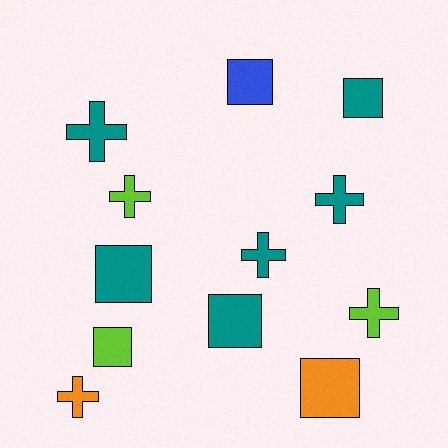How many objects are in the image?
There are 12 objects.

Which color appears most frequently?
Teal, with 6 objects.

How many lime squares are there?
There is 1 lime square.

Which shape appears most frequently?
Cross, with 6 objects.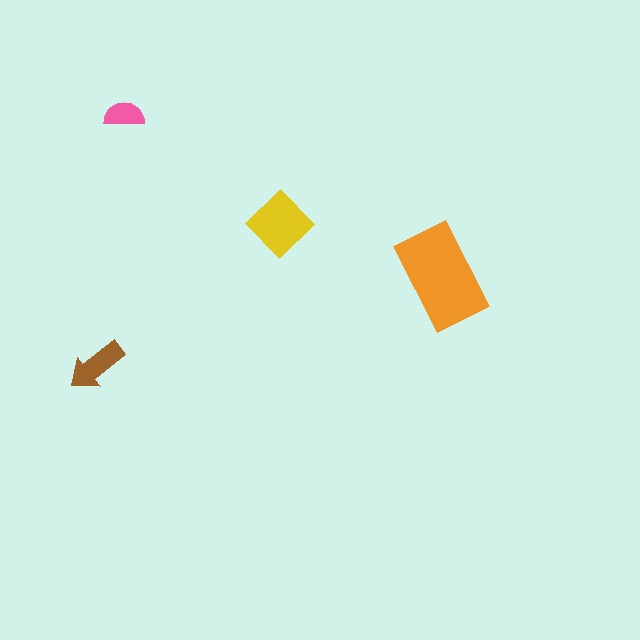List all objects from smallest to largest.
The pink semicircle, the brown arrow, the yellow diamond, the orange rectangle.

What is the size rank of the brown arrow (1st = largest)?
3rd.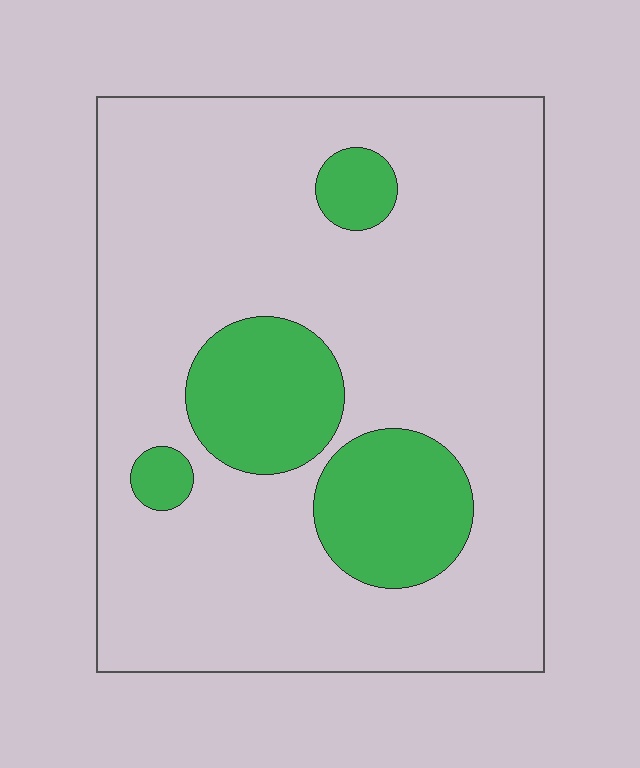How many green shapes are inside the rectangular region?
4.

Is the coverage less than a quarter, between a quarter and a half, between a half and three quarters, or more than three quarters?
Less than a quarter.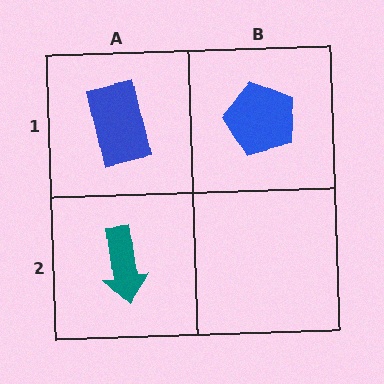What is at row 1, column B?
A blue pentagon.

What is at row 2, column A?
A teal arrow.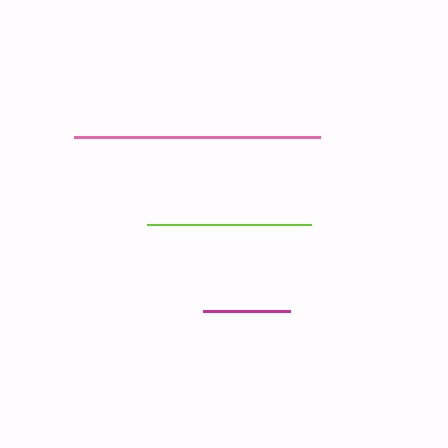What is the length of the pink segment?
The pink segment is approximately 246 pixels long.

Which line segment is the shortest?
The magenta line is the shortest at approximately 87 pixels.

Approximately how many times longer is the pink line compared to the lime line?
The pink line is approximately 1.5 times the length of the lime line.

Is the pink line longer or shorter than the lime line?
The pink line is longer than the lime line.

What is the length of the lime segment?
The lime segment is approximately 164 pixels long.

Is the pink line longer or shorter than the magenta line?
The pink line is longer than the magenta line.